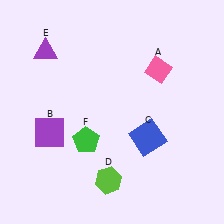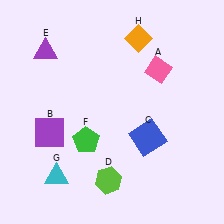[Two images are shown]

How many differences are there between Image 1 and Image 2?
There are 2 differences between the two images.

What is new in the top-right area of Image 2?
An orange diamond (H) was added in the top-right area of Image 2.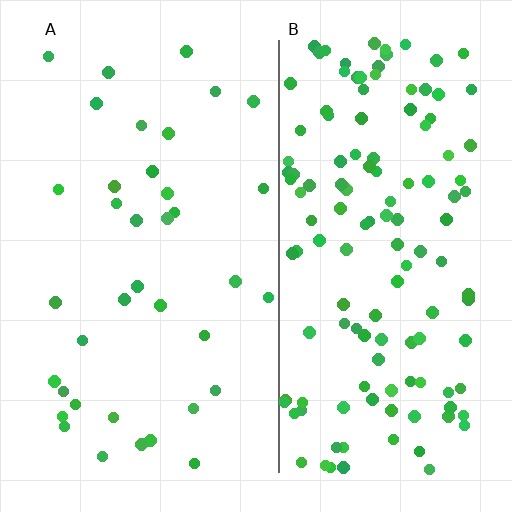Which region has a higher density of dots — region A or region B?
B (the right).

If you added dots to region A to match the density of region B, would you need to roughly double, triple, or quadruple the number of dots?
Approximately quadruple.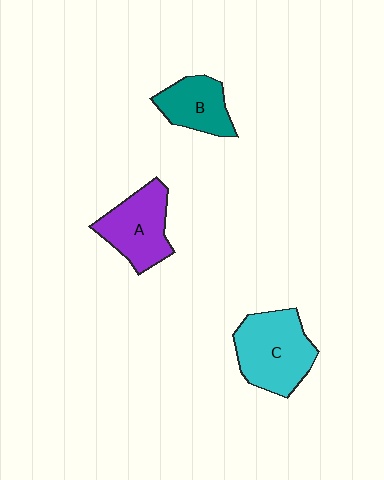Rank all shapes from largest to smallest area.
From largest to smallest: C (cyan), A (purple), B (teal).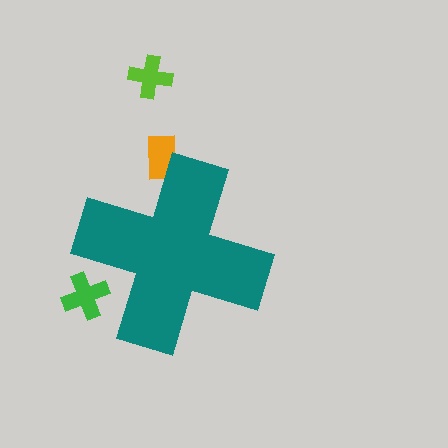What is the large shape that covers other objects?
A teal cross.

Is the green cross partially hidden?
Yes, the green cross is partially hidden behind the teal cross.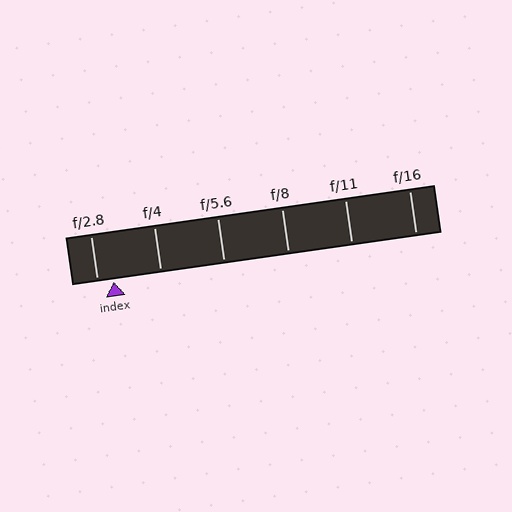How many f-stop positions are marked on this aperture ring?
There are 6 f-stop positions marked.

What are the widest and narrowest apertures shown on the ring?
The widest aperture shown is f/2.8 and the narrowest is f/16.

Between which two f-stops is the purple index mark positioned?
The index mark is between f/2.8 and f/4.